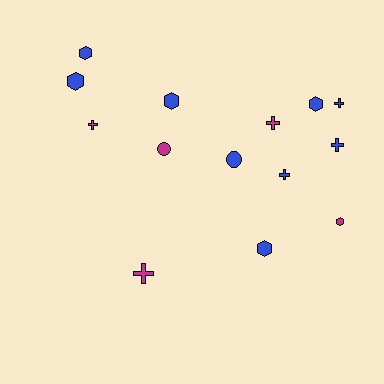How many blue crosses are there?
There are 3 blue crosses.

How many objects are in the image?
There are 14 objects.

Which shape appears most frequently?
Hexagon, with 6 objects.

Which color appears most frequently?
Blue, with 9 objects.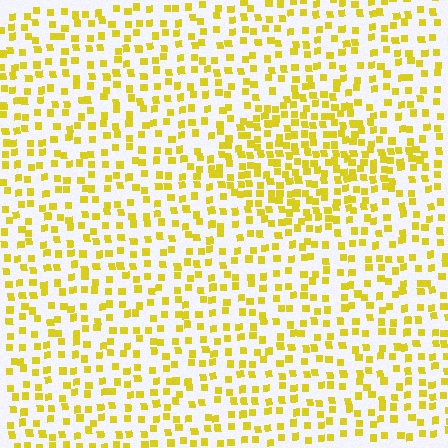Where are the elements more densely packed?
The elements are more densely packed inside the diamond boundary.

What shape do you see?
I see a diamond.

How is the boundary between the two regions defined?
The boundary is defined by a change in element density (approximately 1.8x ratio). All elements are the same color, size, and shape.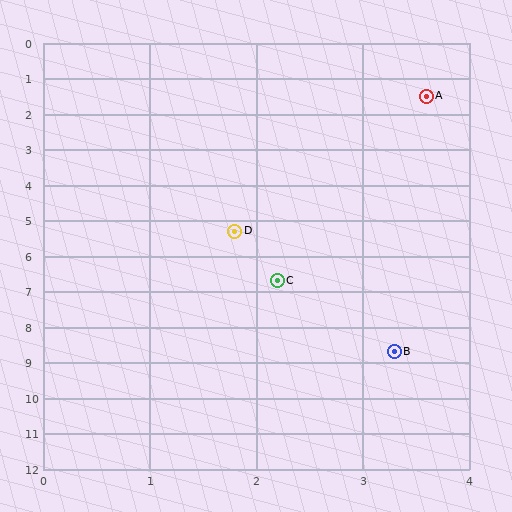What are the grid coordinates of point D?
Point D is at approximately (1.8, 5.3).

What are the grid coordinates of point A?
Point A is at approximately (3.6, 1.5).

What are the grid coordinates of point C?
Point C is at approximately (2.2, 6.7).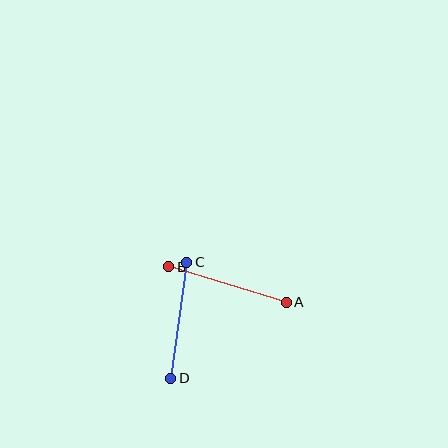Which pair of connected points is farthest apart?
Points A and B are farthest apart.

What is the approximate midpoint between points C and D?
The midpoint is at approximately (179, 320) pixels.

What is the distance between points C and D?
The distance is approximately 117 pixels.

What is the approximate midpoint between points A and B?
The midpoint is at approximately (227, 284) pixels.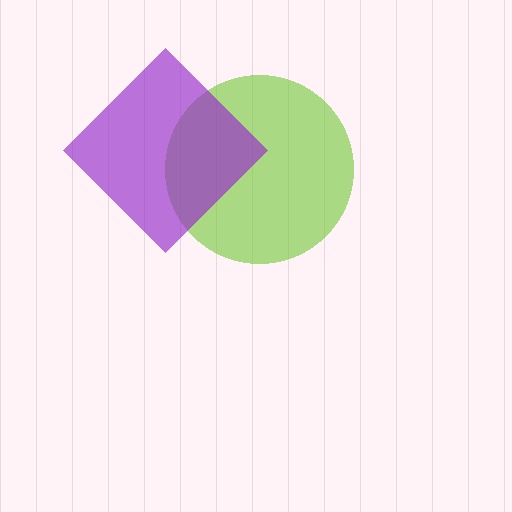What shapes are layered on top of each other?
The layered shapes are: a lime circle, a purple diamond.